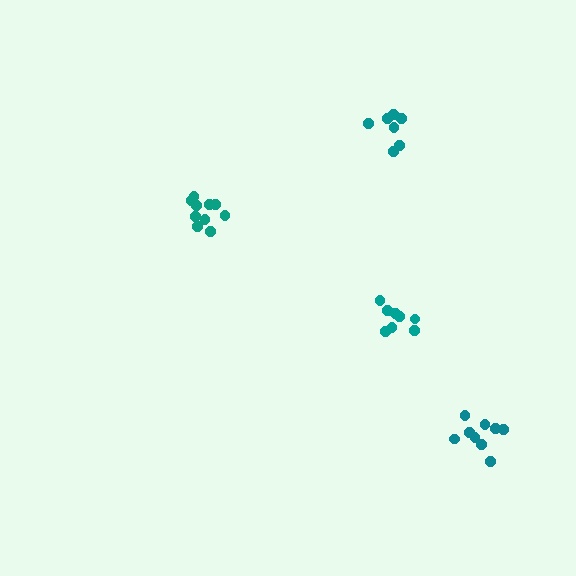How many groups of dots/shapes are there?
There are 4 groups.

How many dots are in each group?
Group 1: 10 dots, Group 2: 7 dots, Group 3: 9 dots, Group 4: 8 dots (34 total).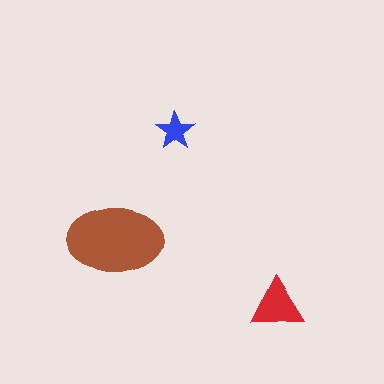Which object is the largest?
The brown ellipse.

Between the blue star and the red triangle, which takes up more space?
The red triangle.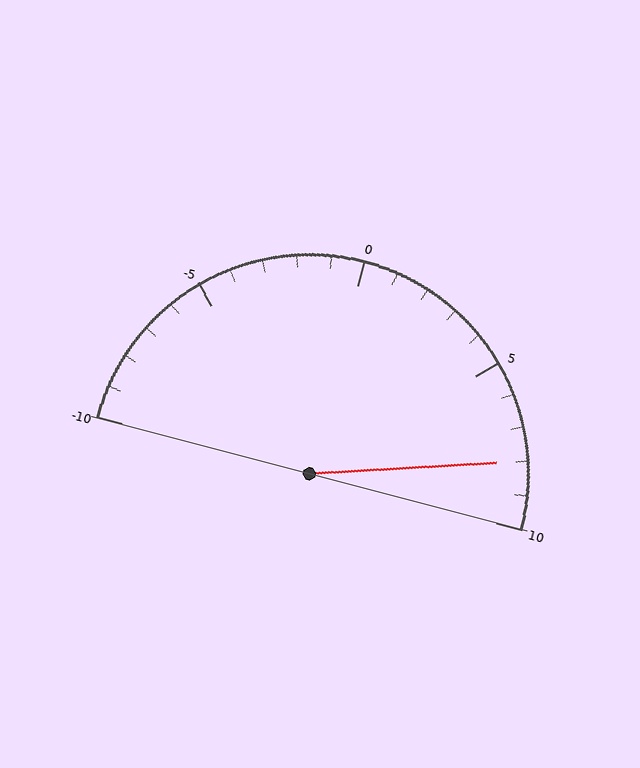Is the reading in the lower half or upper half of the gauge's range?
The reading is in the upper half of the range (-10 to 10).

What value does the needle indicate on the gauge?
The needle indicates approximately 8.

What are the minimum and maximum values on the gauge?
The gauge ranges from -10 to 10.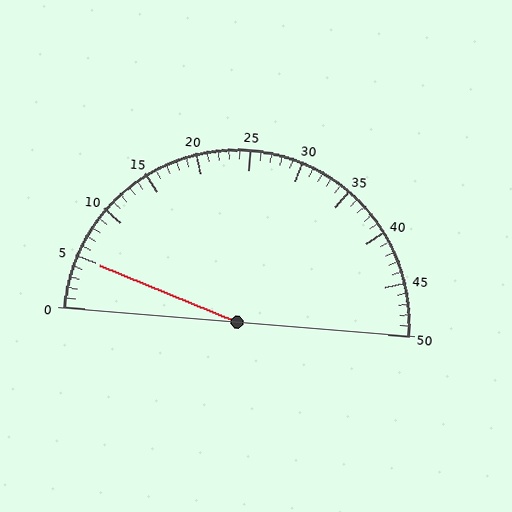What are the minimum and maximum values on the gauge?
The gauge ranges from 0 to 50.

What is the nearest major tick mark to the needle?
The nearest major tick mark is 5.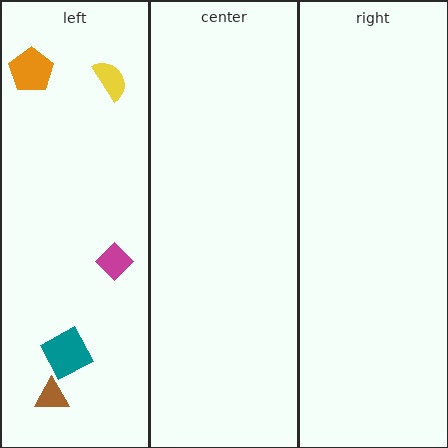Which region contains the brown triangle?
The left region.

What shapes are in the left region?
The magenta diamond, the brown triangle, the orange pentagon, the teal square, the yellow semicircle.